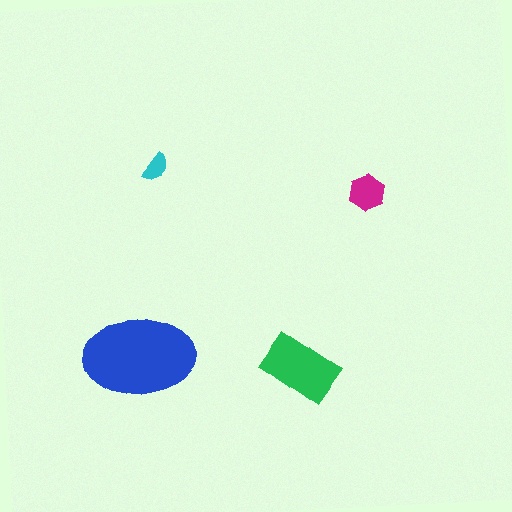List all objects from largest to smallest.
The blue ellipse, the green rectangle, the magenta hexagon, the cyan semicircle.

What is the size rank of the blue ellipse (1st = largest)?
1st.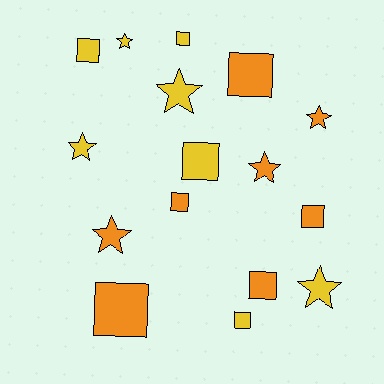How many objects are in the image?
There are 16 objects.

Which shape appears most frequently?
Square, with 9 objects.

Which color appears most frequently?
Orange, with 8 objects.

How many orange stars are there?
There are 3 orange stars.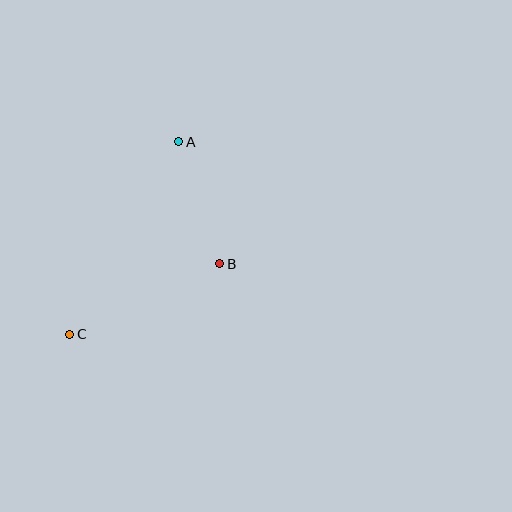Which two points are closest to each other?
Points A and B are closest to each other.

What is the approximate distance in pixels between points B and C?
The distance between B and C is approximately 166 pixels.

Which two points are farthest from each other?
Points A and C are farthest from each other.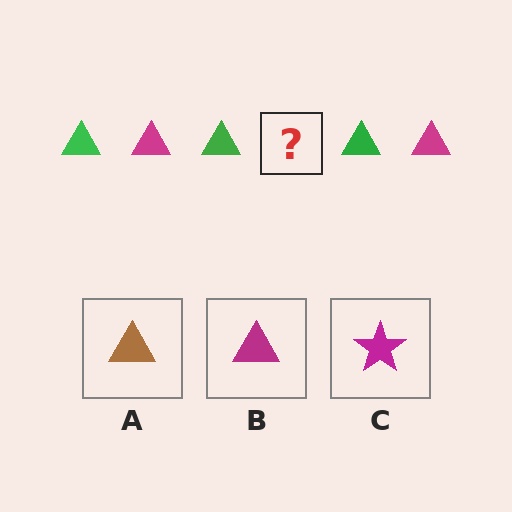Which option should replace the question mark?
Option B.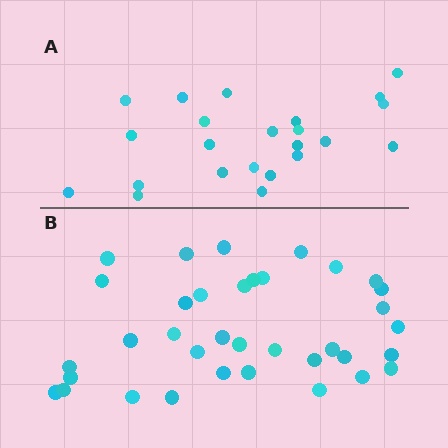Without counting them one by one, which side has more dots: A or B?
Region B (the bottom region) has more dots.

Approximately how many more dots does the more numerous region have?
Region B has approximately 15 more dots than region A.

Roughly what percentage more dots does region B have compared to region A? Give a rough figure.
About 55% more.